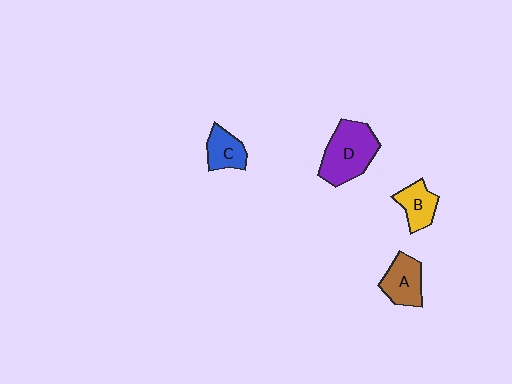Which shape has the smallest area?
Shape C (blue).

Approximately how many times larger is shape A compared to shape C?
Approximately 1.2 times.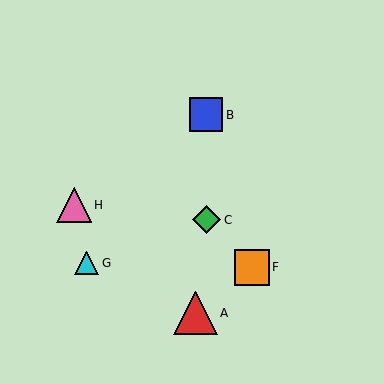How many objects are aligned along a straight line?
4 objects (C, D, E, F) are aligned along a straight line.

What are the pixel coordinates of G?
Object G is at (87, 263).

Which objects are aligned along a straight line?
Objects C, D, E, F are aligned along a straight line.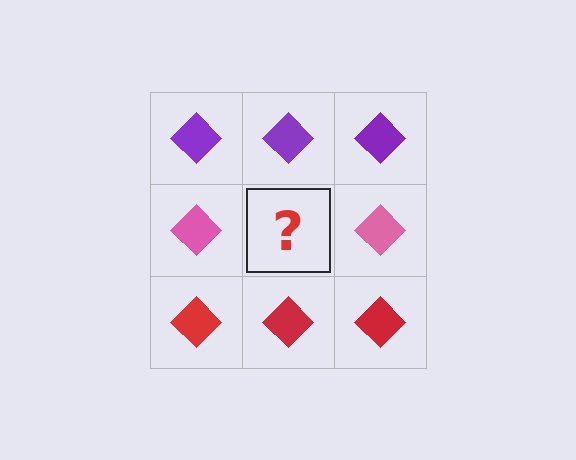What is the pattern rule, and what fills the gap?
The rule is that each row has a consistent color. The gap should be filled with a pink diamond.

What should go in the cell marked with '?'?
The missing cell should contain a pink diamond.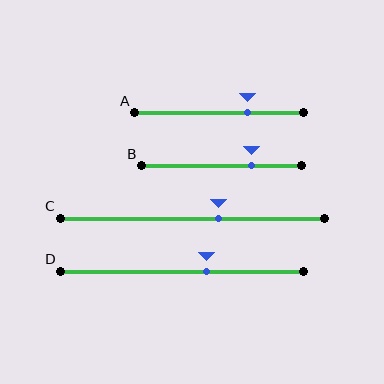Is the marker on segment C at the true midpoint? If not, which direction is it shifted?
No, the marker on segment C is shifted to the right by about 10% of the segment length.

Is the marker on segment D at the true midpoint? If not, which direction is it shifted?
No, the marker on segment D is shifted to the right by about 10% of the segment length.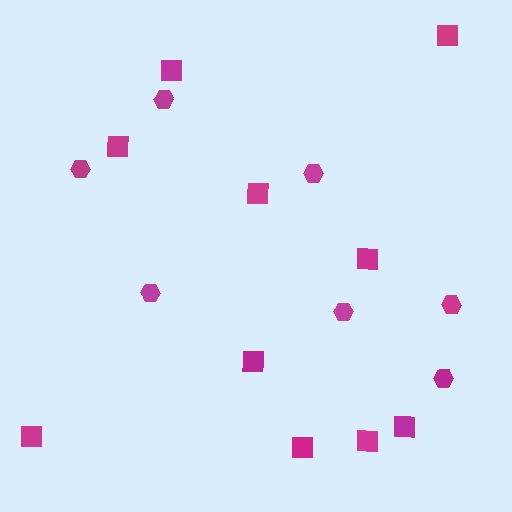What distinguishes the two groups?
There are 2 groups: one group of hexagons (7) and one group of squares (10).